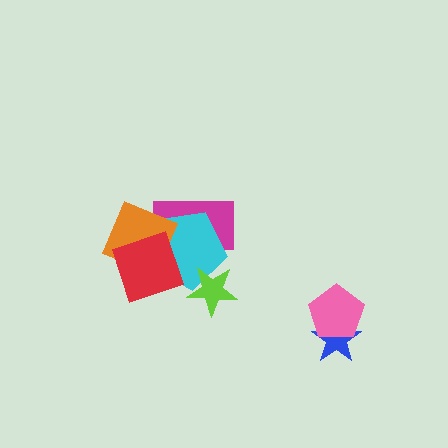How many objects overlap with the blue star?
1 object overlaps with the blue star.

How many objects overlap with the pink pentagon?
1 object overlaps with the pink pentagon.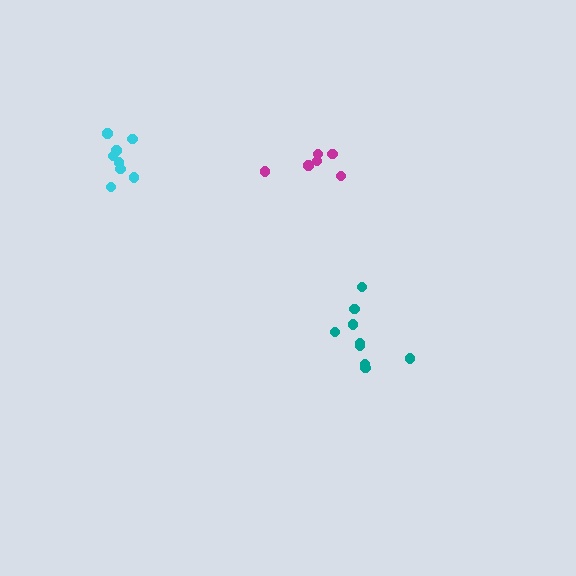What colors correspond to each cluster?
The clusters are colored: teal, magenta, cyan.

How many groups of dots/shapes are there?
There are 3 groups.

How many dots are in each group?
Group 1: 9 dots, Group 2: 6 dots, Group 3: 8 dots (23 total).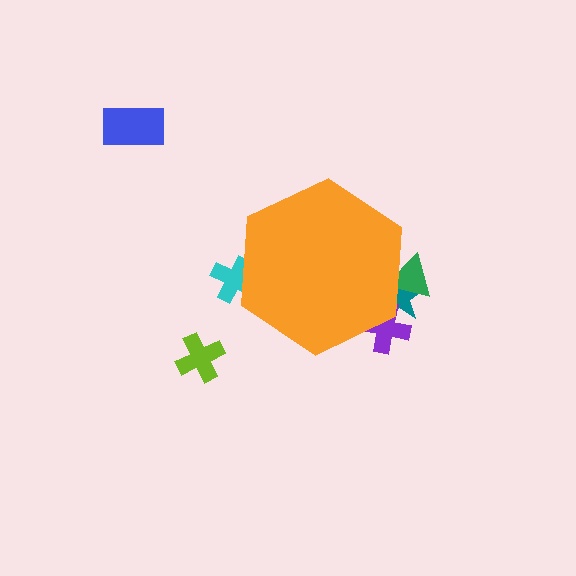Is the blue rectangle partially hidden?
No, the blue rectangle is fully visible.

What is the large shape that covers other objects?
An orange hexagon.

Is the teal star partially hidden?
Yes, the teal star is partially hidden behind the orange hexagon.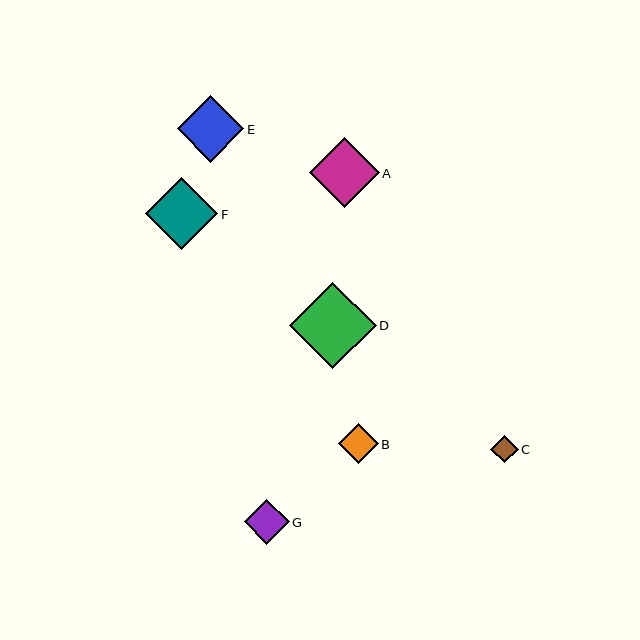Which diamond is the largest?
Diamond D is the largest with a size of approximately 87 pixels.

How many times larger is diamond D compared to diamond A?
Diamond D is approximately 1.2 times the size of diamond A.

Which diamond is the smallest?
Diamond C is the smallest with a size of approximately 27 pixels.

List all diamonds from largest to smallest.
From largest to smallest: D, F, A, E, G, B, C.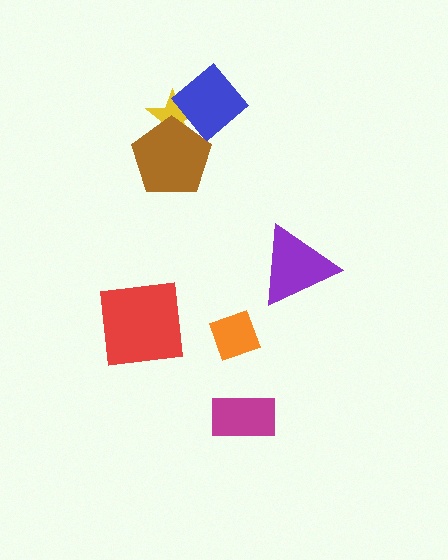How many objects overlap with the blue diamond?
2 objects overlap with the blue diamond.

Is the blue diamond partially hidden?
Yes, it is partially covered by another shape.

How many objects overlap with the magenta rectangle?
0 objects overlap with the magenta rectangle.